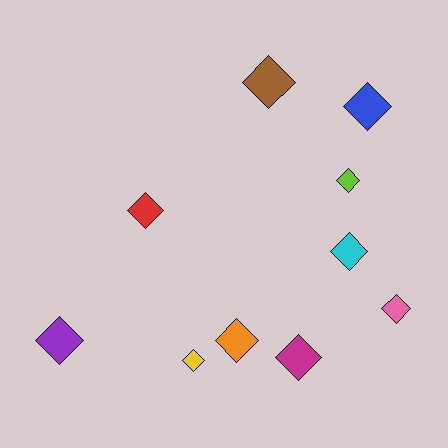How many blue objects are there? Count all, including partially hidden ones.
There is 1 blue object.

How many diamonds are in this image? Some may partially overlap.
There are 10 diamonds.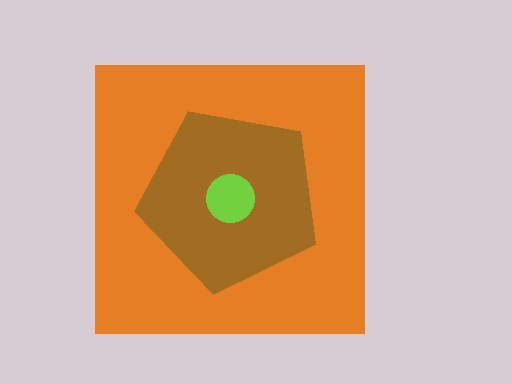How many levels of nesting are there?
3.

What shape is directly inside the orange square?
The brown pentagon.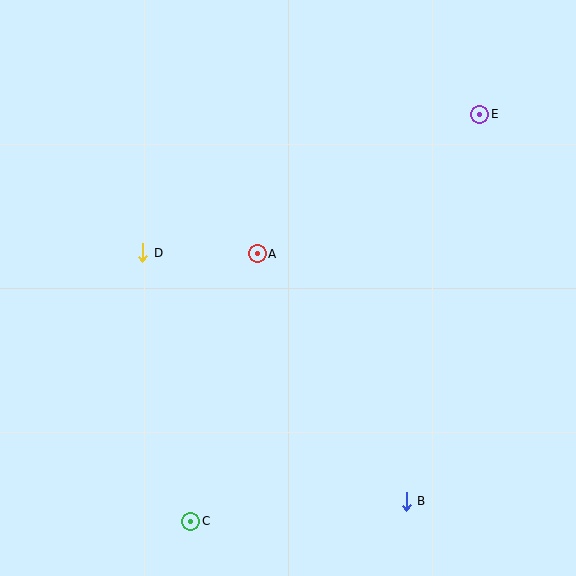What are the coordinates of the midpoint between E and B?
The midpoint between E and B is at (443, 308).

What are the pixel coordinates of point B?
Point B is at (406, 501).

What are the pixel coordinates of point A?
Point A is at (257, 254).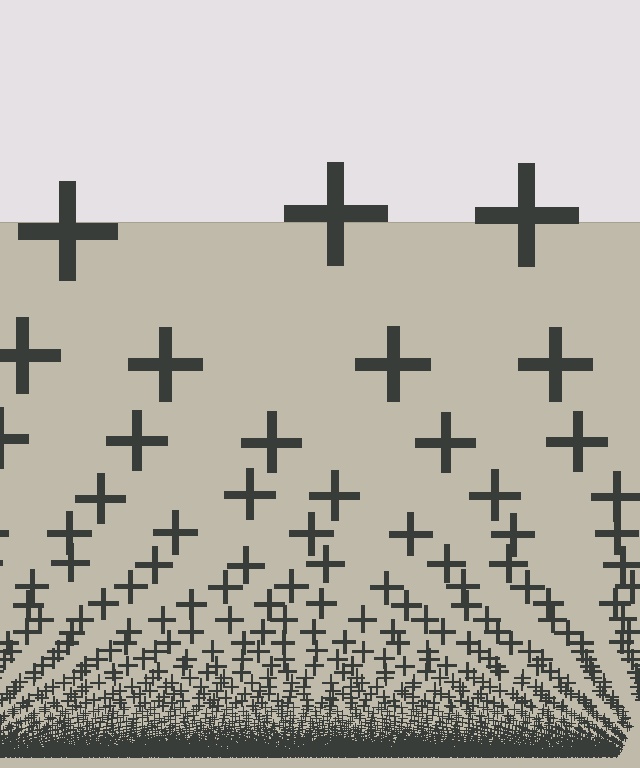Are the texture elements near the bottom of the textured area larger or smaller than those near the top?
Smaller. The gradient is inverted — elements near the bottom are smaller and denser.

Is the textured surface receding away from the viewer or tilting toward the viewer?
The surface appears to tilt toward the viewer. Texture elements get larger and sparser toward the top.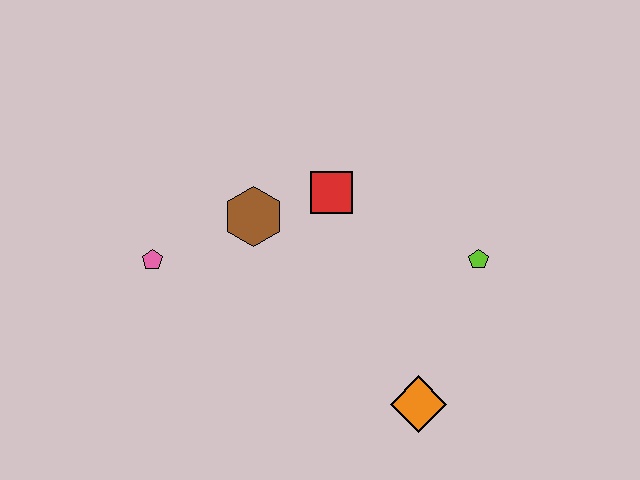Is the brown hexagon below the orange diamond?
No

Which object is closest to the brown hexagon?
The red square is closest to the brown hexagon.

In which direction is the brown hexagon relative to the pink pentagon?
The brown hexagon is to the right of the pink pentagon.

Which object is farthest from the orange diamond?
The pink pentagon is farthest from the orange diamond.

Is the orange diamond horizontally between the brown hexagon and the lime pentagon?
Yes